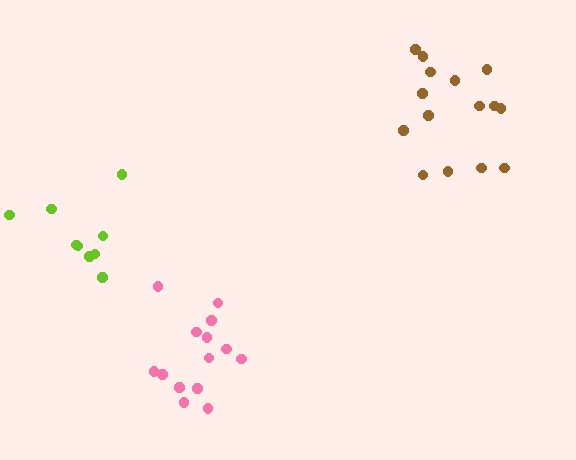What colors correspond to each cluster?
The clusters are colored: brown, lime, pink.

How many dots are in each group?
Group 1: 15 dots, Group 2: 9 dots, Group 3: 14 dots (38 total).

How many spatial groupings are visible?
There are 3 spatial groupings.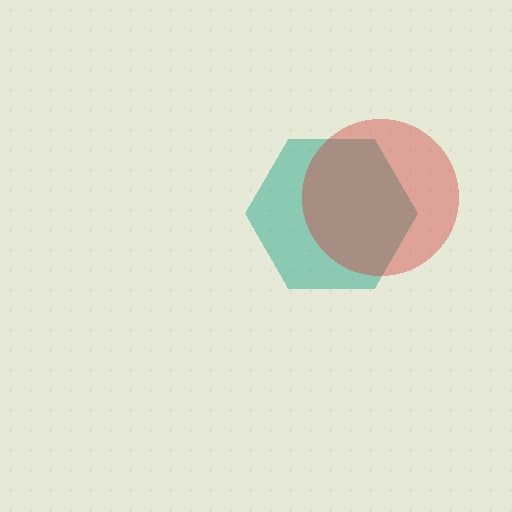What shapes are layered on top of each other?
The layered shapes are: a teal hexagon, a red circle.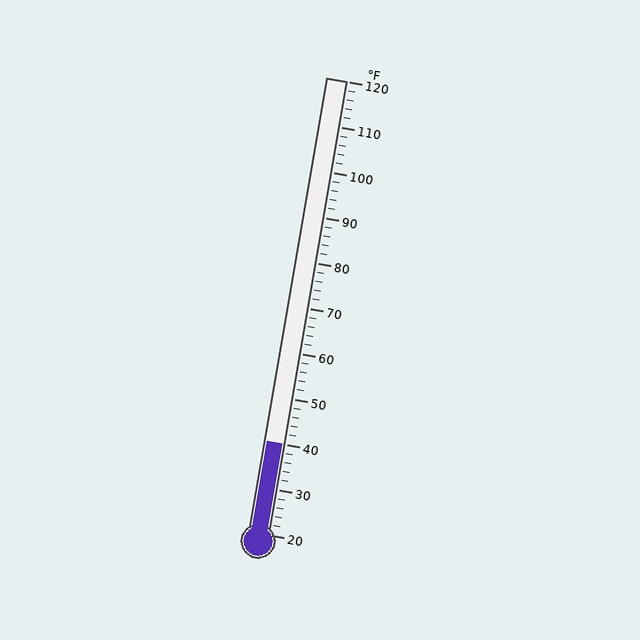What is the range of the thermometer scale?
The thermometer scale ranges from 20°F to 120°F.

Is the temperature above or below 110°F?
The temperature is below 110°F.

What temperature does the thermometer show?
The thermometer shows approximately 40°F.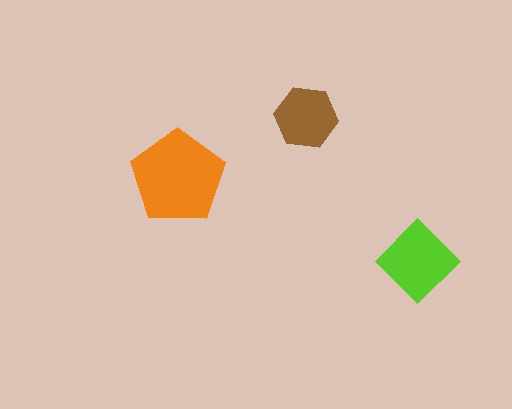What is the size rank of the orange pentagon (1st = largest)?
1st.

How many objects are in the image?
There are 3 objects in the image.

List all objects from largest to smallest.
The orange pentagon, the lime diamond, the brown hexagon.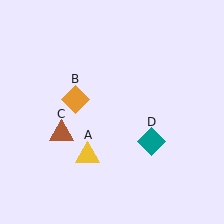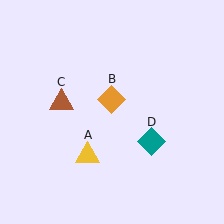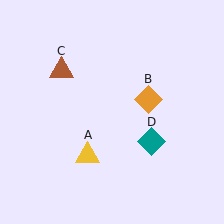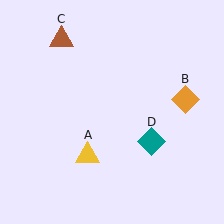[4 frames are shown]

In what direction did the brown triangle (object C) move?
The brown triangle (object C) moved up.